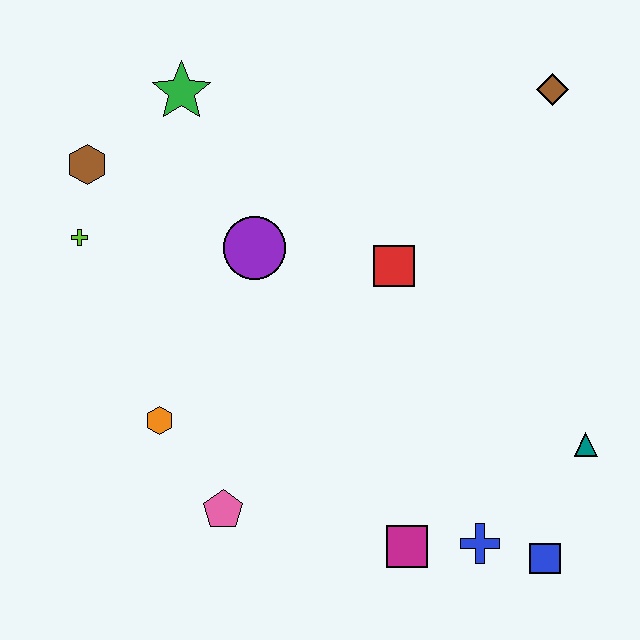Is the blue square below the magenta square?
Yes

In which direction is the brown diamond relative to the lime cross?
The brown diamond is to the right of the lime cross.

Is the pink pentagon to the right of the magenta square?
No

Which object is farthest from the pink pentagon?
The brown diamond is farthest from the pink pentagon.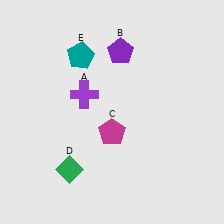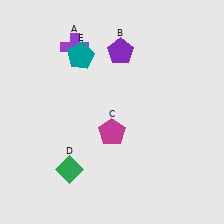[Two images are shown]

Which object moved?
The purple cross (A) moved up.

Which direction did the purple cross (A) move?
The purple cross (A) moved up.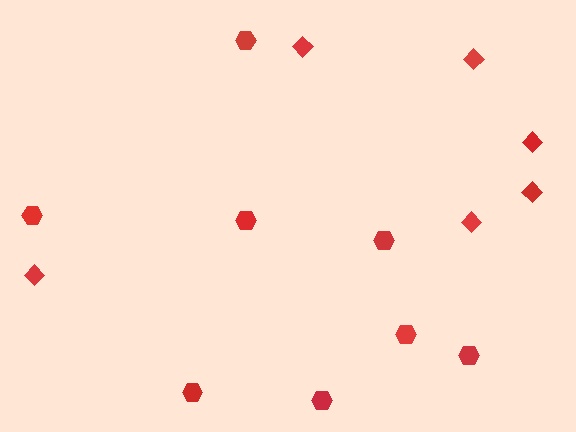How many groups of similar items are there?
There are 2 groups: one group of hexagons (8) and one group of diamonds (6).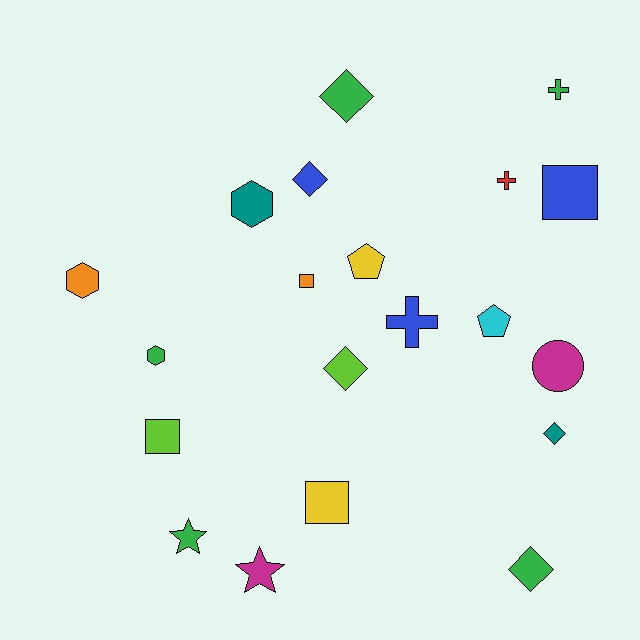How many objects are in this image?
There are 20 objects.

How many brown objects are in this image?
There are no brown objects.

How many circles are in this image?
There is 1 circle.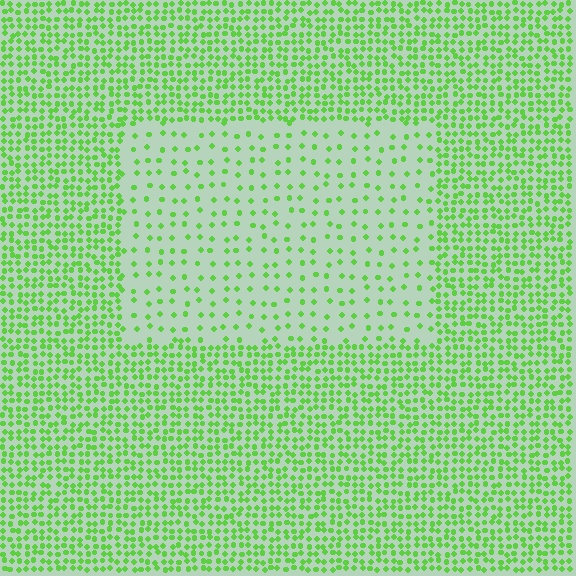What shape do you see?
I see a rectangle.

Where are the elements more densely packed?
The elements are more densely packed outside the rectangle boundary.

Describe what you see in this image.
The image contains small lime elements arranged at two different densities. A rectangle-shaped region is visible where the elements are less densely packed than the surrounding area.